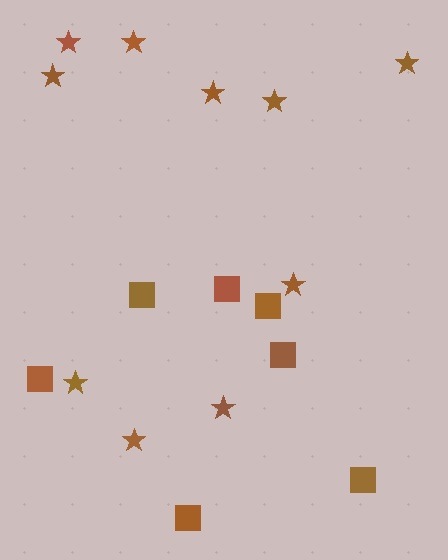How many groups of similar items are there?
There are 2 groups: one group of squares (7) and one group of stars (10).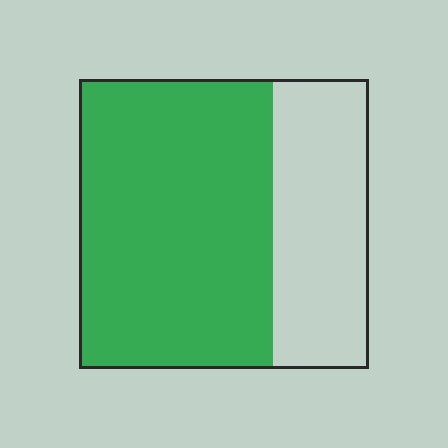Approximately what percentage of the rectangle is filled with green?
Approximately 65%.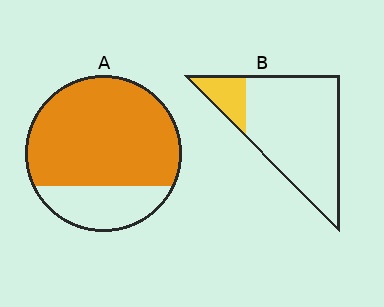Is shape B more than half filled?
No.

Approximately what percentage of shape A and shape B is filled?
A is approximately 75% and B is approximately 15%.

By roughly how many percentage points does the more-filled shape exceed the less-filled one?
By roughly 60 percentage points (A over B).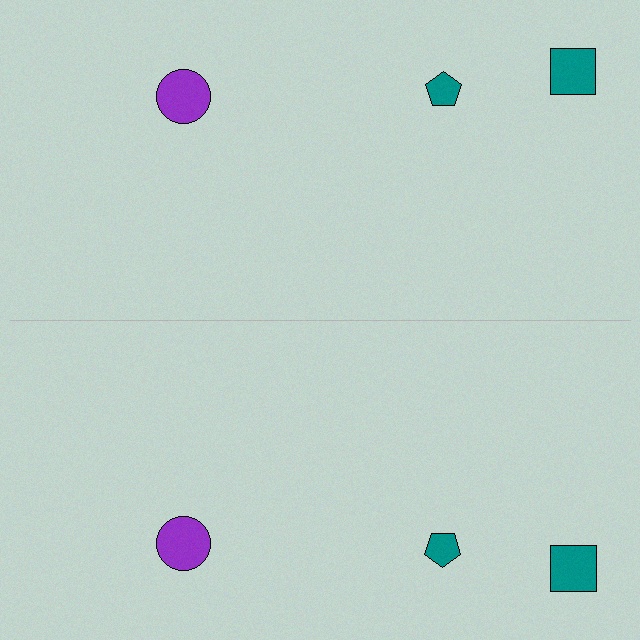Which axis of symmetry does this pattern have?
The pattern has a horizontal axis of symmetry running through the center of the image.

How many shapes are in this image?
There are 6 shapes in this image.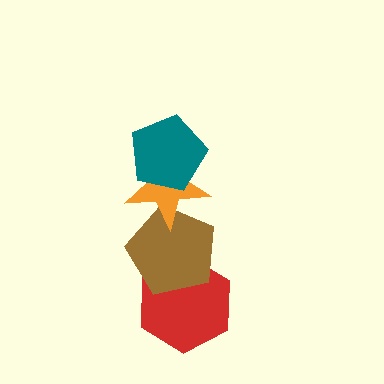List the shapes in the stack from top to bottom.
From top to bottom: the teal pentagon, the orange star, the brown pentagon, the red hexagon.